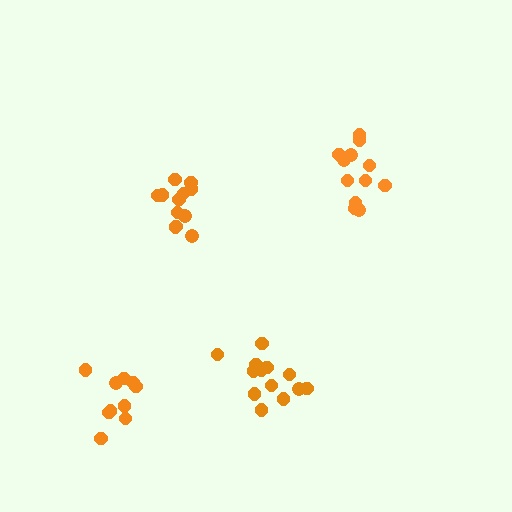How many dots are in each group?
Group 1: 11 dots, Group 2: 12 dots, Group 3: 13 dots, Group 4: 12 dots (48 total).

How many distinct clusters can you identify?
There are 4 distinct clusters.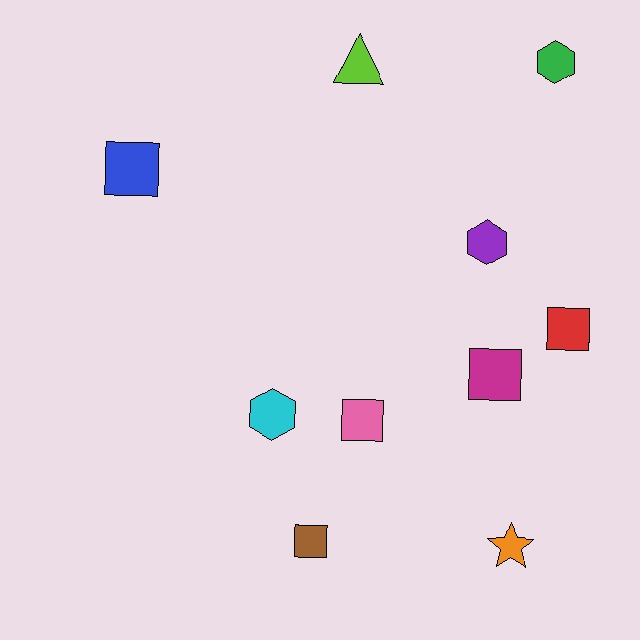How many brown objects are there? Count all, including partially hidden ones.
There is 1 brown object.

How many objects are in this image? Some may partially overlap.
There are 10 objects.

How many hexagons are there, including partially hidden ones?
There are 3 hexagons.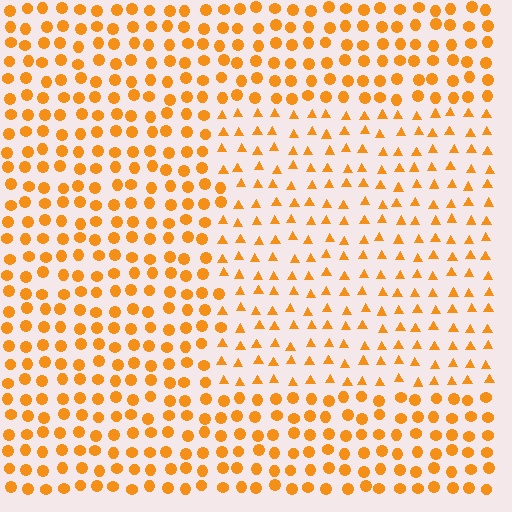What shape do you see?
I see a rectangle.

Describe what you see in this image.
The image is filled with small orange elements arranged in a uniform grid. A rectangle-shaped region contains triangles, while the surrounding area contains circles. The boundary is defined purely by the change in element shape.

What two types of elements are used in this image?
The image uses triangles inside the rectangle region and circles outside it.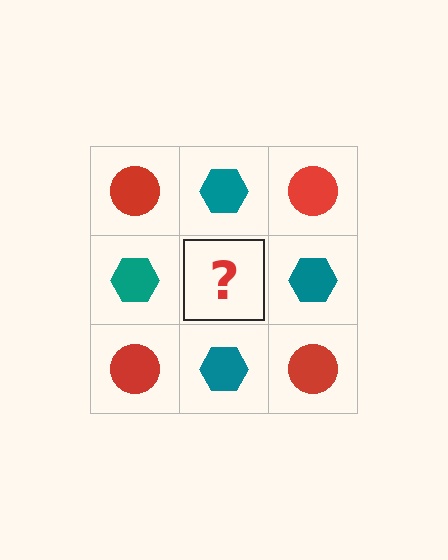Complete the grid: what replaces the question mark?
The question mark should be replaced with a red circle.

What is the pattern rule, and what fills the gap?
The rule is that it alternates red circle and teal hexagon in a checkerboard pattern. The gap should be filled with a red circle.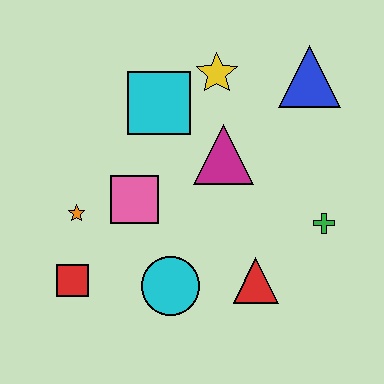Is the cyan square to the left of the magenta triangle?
Yes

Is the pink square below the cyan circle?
No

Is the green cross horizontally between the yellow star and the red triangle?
No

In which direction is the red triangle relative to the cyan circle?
The red triangle is to the right of the cyan circle.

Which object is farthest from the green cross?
The red square is farthest from the green cross.